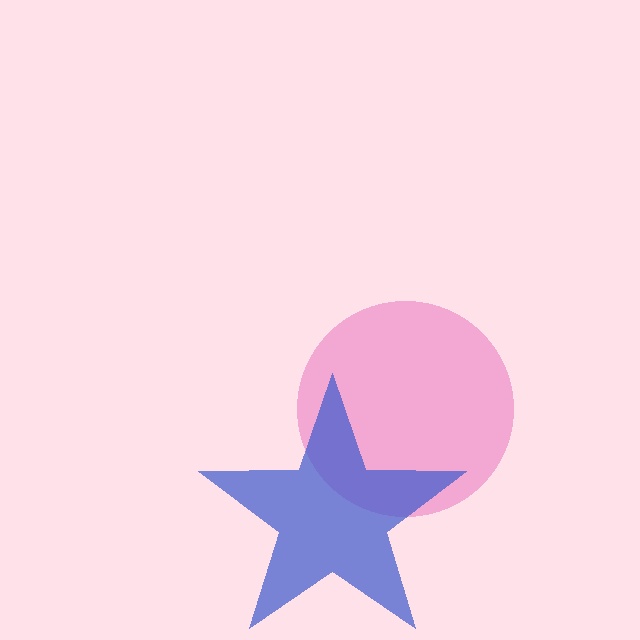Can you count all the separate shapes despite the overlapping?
Yes, there are 2 separate shapes.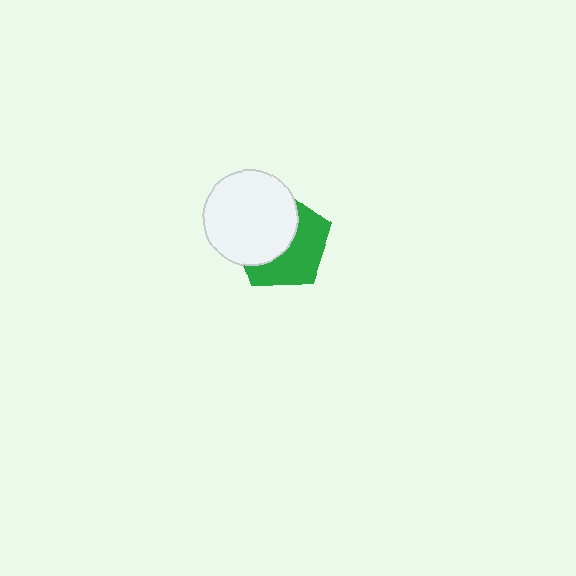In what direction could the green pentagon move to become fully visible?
The green pentagon could move toward the lower-right. That would shift it out from behind the white circle entirely.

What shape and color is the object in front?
The object in front is a white circle.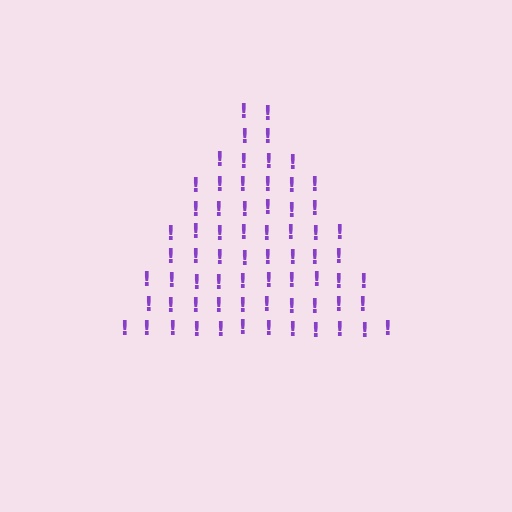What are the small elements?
The small elements are exclamation marks.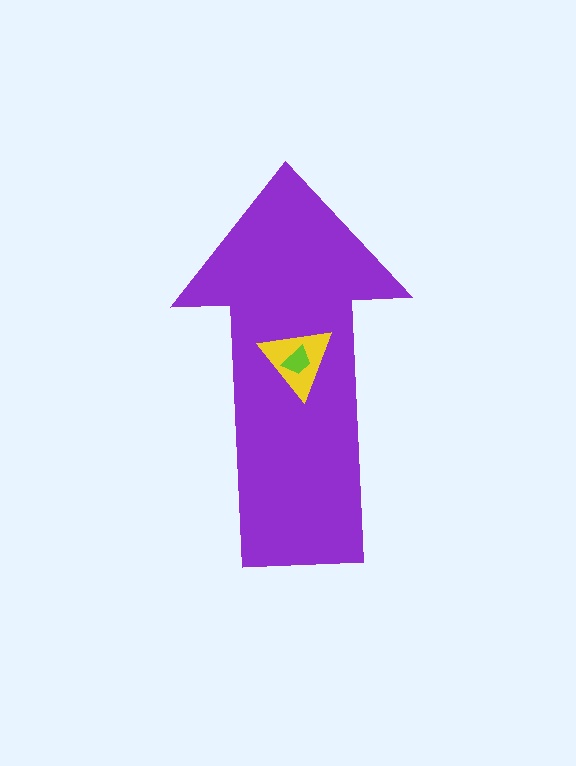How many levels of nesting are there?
3.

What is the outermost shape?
The purple arrow.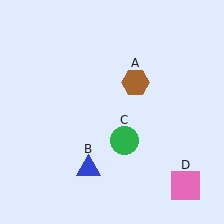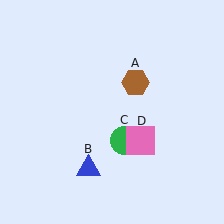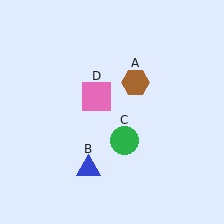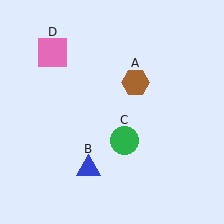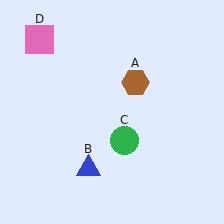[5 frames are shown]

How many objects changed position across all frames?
1 object changed position: pink square (object D).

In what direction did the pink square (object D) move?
The pink square (object D) moved up and to the left.